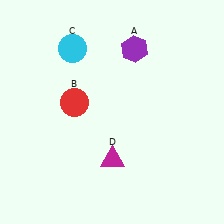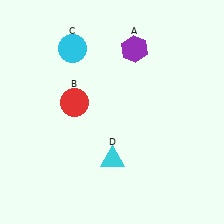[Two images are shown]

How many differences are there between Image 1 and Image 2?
There is 1 difference between the two images.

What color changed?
The triangle (D) changed from magenta in Image 1 to cyan in Image 2.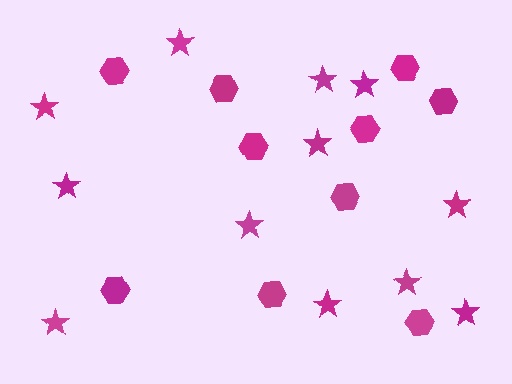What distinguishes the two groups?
There are 2 groups: one group of stars (12) and one group of hexagons (10).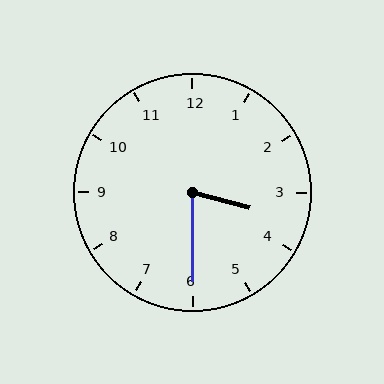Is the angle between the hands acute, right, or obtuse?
It is acute.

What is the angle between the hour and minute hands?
Approximately 75 degrees.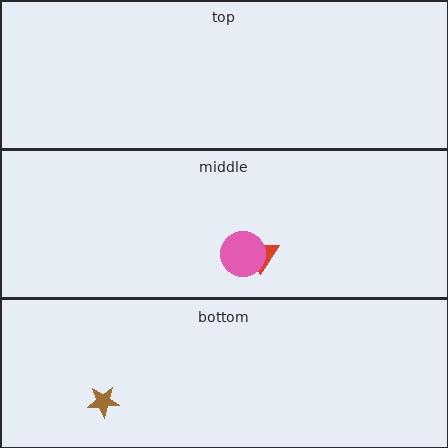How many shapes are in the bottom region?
1.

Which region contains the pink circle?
The middle region.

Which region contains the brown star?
The bottom region.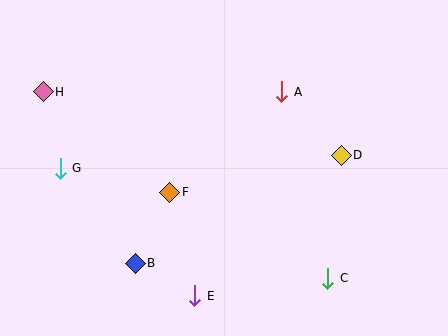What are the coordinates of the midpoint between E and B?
The midpoint between E and B is at (165, 280).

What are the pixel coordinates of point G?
Point G is at (60, 168).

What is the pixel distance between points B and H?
The distance between B and H is 195 pixels.